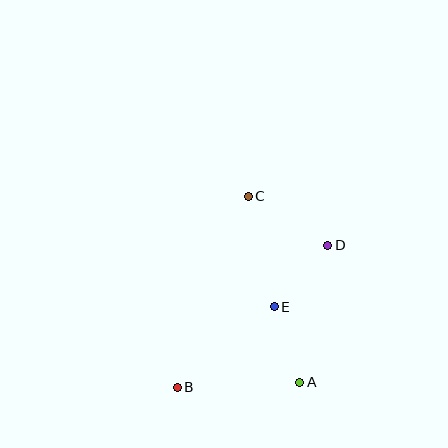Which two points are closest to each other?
Points A and E are closest to each other.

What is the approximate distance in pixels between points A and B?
The distance between A and B is approximately 123 pixels.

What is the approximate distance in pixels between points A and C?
The distance between A and C is approximately 193 pixels.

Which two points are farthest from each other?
Points B and D are farthest from each other.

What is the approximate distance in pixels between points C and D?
The distance between C and D is approximately 93 pixels.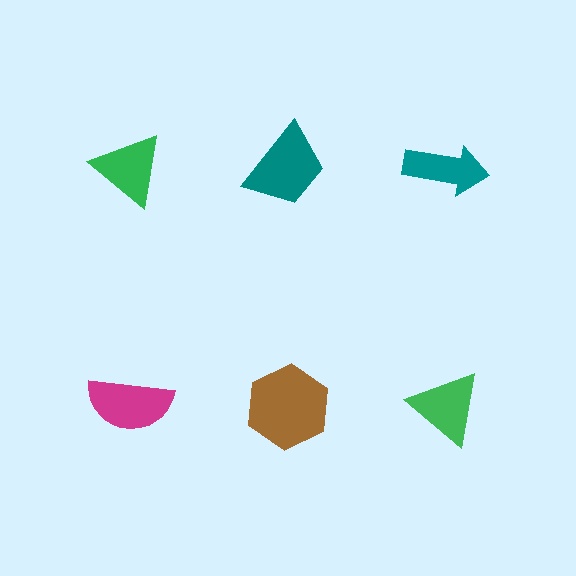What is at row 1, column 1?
A green triangle.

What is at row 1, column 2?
A teal trapezoid.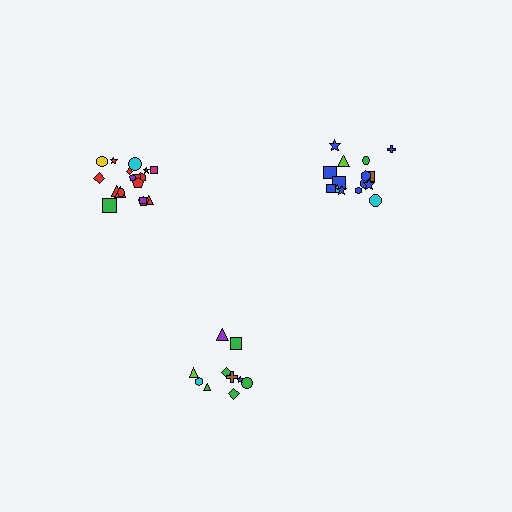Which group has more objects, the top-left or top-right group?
The top-left group.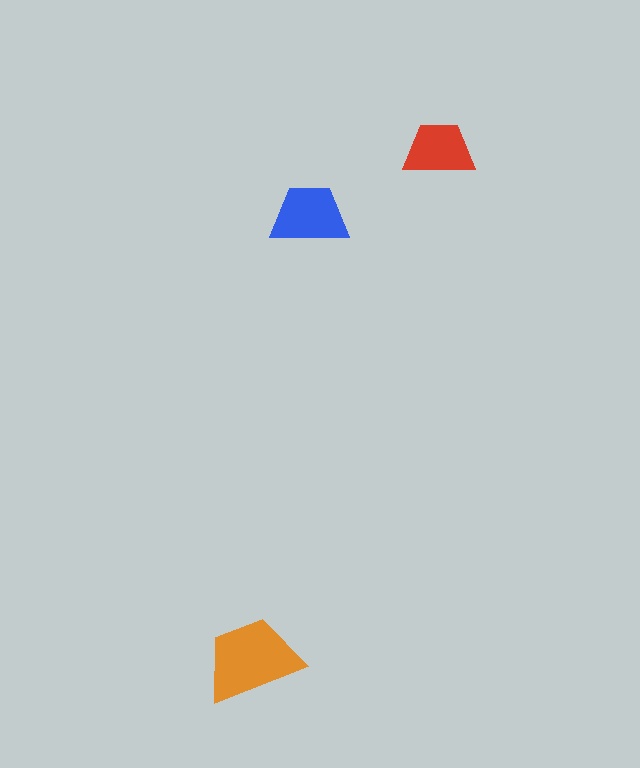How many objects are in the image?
There are 3 objects in the image.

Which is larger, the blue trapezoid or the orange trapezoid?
The orange one.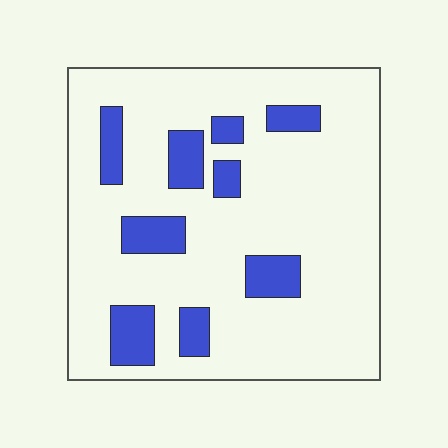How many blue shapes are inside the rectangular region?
9.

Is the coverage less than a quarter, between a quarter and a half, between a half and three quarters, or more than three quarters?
Less than a quarter.